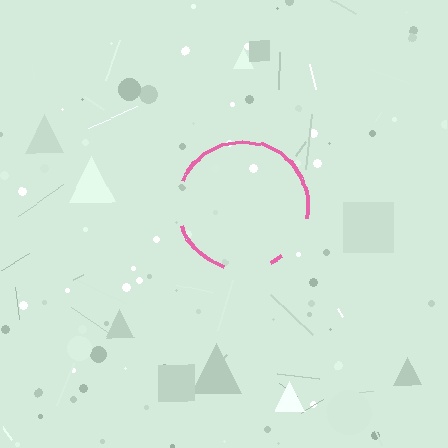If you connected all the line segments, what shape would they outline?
They would outline a circle.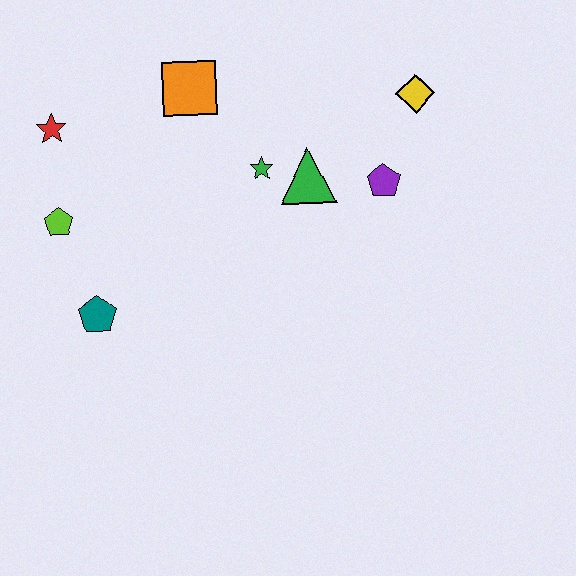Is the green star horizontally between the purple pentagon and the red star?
Yes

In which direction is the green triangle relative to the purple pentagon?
The green triangle is to the left of the purple pentagon.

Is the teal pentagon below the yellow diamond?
Yes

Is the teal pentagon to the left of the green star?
Yes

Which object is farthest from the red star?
The yellow diamond is farthest from the red star.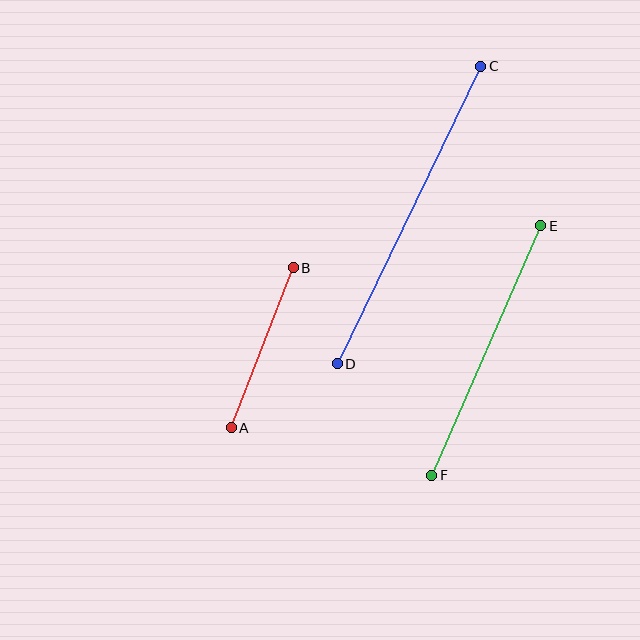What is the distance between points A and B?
The distance is approximately 172 pixels.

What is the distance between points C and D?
The distance is approximately 330 pixels.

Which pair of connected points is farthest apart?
Points C and D are farthest apart.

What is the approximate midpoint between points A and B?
The midpoint is at approximately (262, 348) pixels.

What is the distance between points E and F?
The distance is approximately 272 pixels.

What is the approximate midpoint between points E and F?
The midpoint is at approximately (486, 350) pixels.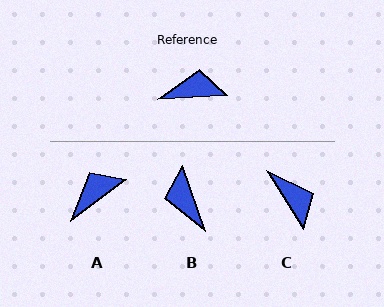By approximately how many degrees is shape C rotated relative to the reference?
Approximately 61 degrees clockwise.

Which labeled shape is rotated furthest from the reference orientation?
B, about 106 degrees away.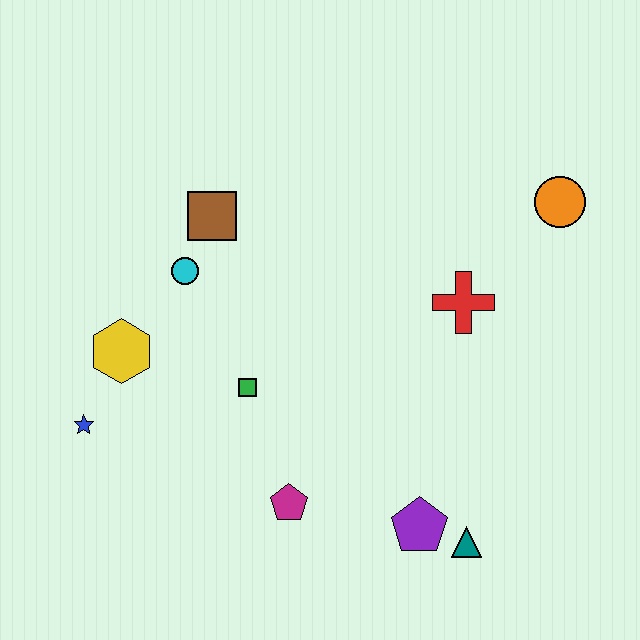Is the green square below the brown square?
Yes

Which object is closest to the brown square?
The cyan circle is closest to the brown square.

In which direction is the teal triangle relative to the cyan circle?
The teal triangle is to the right of the cyan circle.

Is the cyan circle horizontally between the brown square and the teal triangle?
No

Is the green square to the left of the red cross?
Yes